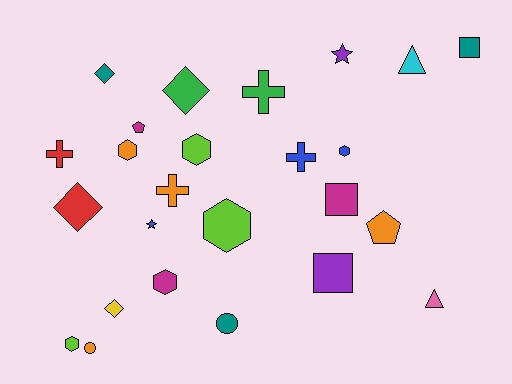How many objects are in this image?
There are 25 objects.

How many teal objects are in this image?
There are 3 teal objects.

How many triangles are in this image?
There are 2 triangles.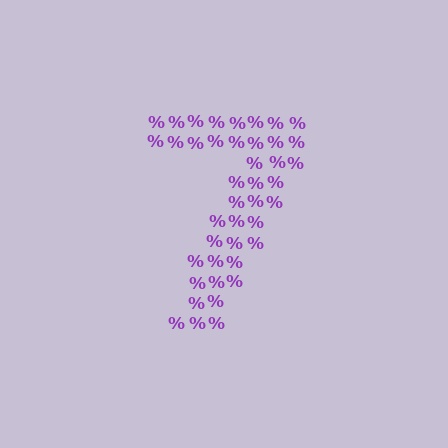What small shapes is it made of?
It is made of small percent signs.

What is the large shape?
The large shape is the digit 7.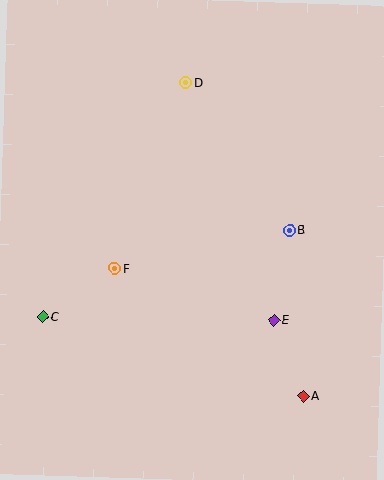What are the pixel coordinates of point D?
Point D is at (186, 82).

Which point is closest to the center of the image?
Point F at (115, 268) is closest to the center.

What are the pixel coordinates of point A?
Point A is at (303, 396).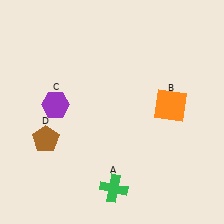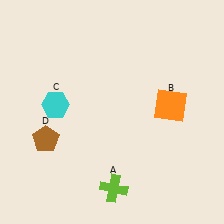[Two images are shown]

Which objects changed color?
A changed from green to lime. C changed from purple to cyan.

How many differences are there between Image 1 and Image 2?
There are 2 differences between the two images.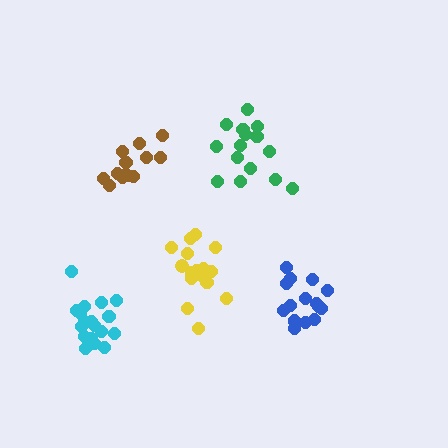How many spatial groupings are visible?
There are 5 spatial groupings.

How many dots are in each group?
Group 1: 16 dots, Group 2: 15 dots, Group 3: 13 dots, Group 4: 18 dots, Group 5: 15 dots (77 total).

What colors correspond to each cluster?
The clusters are colored: yellow, green, brown, cyan, blue.